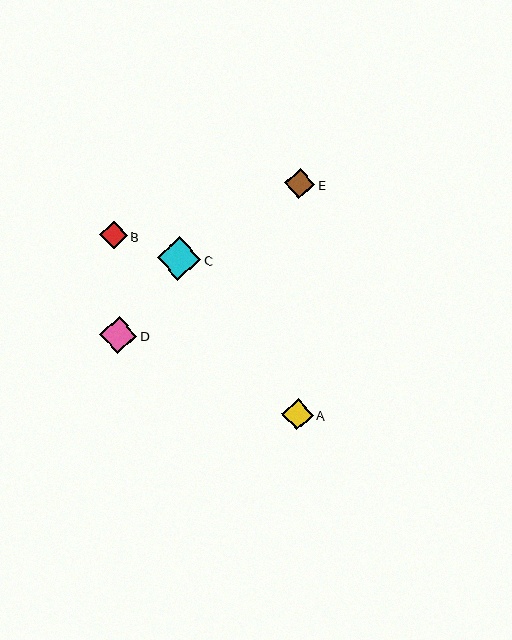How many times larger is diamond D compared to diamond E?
Diamond D is approximately 1.2 times the size of diamond E.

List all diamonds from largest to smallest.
From largest to smallest: C, D, A, E, B.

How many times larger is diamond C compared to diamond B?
Diamond C is approximately 1.6 times the size of diamond B.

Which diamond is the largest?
Diamond C is the largest with a size of approximately 43 pixels.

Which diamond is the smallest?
Diamond B is the smallest with a size of approximately 28 pixels.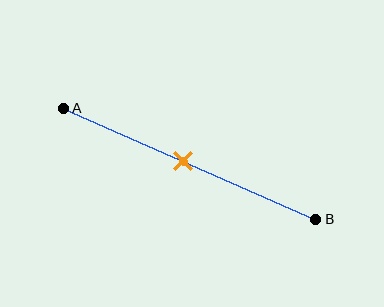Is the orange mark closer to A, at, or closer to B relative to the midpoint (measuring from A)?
The orange mark is approximately at the midpoint of segment AB.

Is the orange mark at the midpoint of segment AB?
Yes, the mark is approximately at the midpoint.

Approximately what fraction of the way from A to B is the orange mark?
The orange mark is approximately 50% of the way from A to B.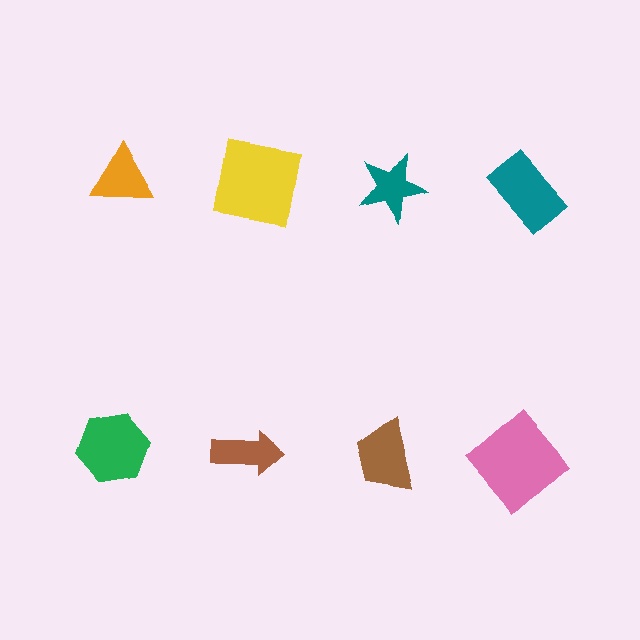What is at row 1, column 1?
An orange triangle.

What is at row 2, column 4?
A pink diamond.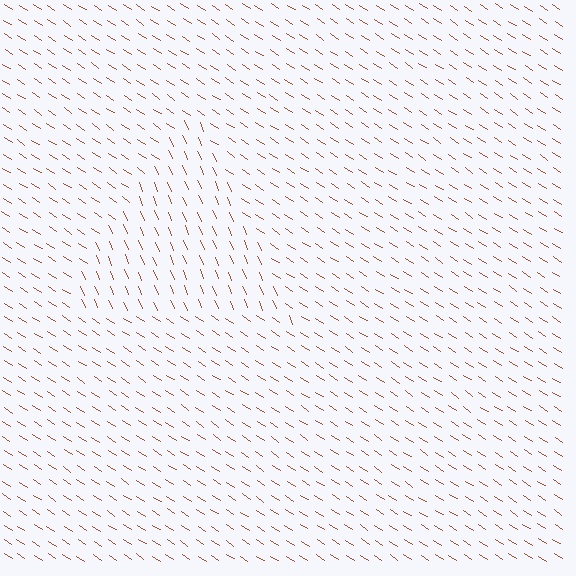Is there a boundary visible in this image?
Yes, there is a texture boundary formed by a change in line orientation.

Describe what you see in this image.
The image is filled with small brown line segments. A triangle region in the image has lines oriented differently from the surrounding lines, creating a visible texture boundary.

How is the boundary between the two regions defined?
The boundary is defined purely by a change in line orientation (approximately 34 degrees difference). All lines are the same color and thickness.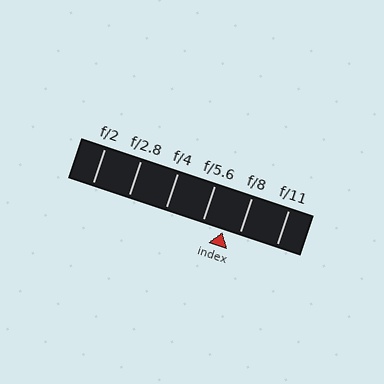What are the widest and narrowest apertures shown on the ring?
The widest aperture shown is f/2 and the narrowest is f/11.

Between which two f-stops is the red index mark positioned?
The index mark is between f/5.6 and f/8.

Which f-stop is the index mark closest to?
The index mark is closest to f/8.